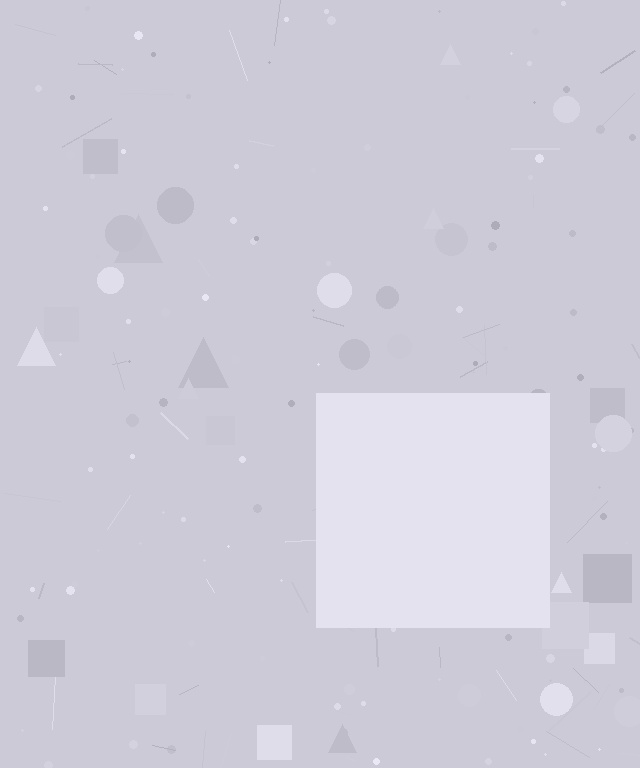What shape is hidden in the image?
A square is hidden in the image.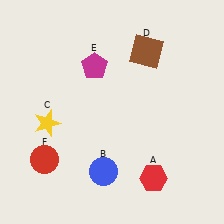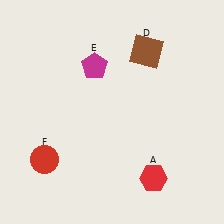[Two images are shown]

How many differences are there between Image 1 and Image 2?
There are 2 differences between the two images.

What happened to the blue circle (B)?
The blue circle (B) was removed in Image 2. It was in the bottom-left area of Image 1.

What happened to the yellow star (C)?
The yellow star (C) was removed in Image 2. It was in the bottom-left area of Image 1.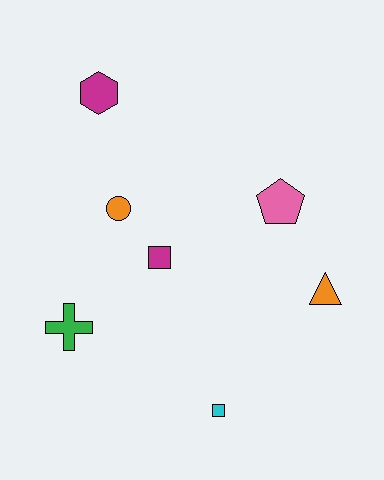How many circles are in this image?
There is 1 circle.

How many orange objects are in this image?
There are 2 orange objects.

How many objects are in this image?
There are 7 objects.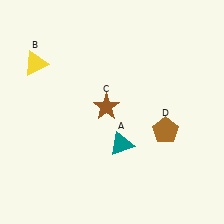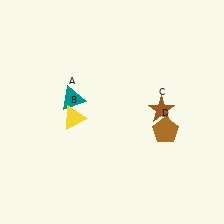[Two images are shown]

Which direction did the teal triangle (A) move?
The teal triangle (A) moved left.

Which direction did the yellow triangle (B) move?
The yellow triangle (B) moved down.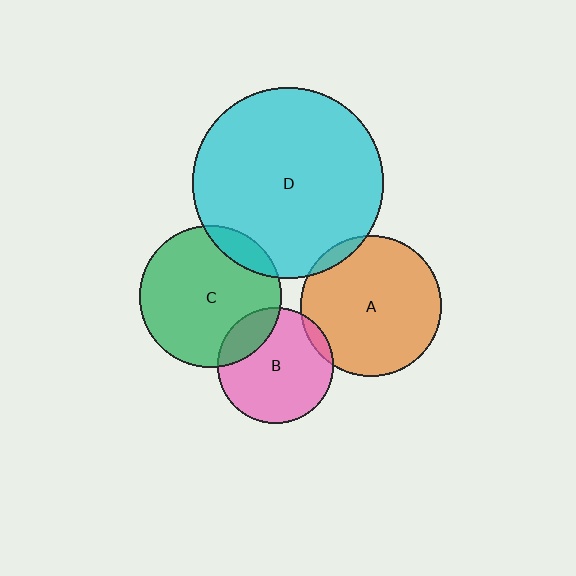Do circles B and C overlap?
Yes.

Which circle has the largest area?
Circle D (cyan).